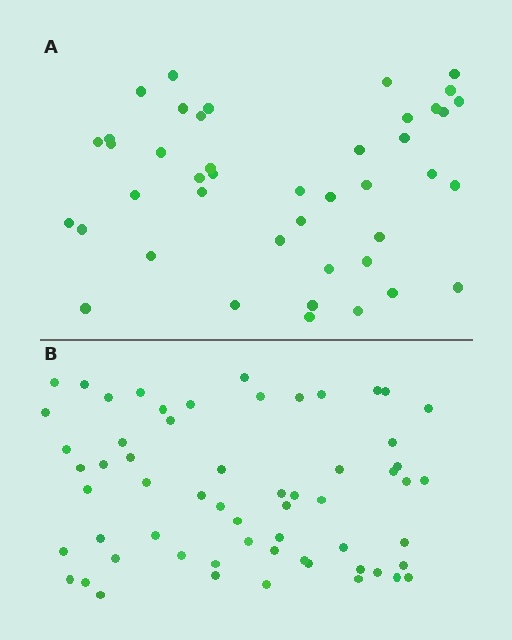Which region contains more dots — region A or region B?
Region B (the bottom region) has more dots.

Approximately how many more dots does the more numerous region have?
Region B has approximately 15 more dots than region A.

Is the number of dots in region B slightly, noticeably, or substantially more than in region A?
Region B has noticeably more, but not dramatically so. The ratio is roughly 1.4 to 1.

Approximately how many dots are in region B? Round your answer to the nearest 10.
About 60 dots.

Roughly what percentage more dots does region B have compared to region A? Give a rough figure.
About 40% more.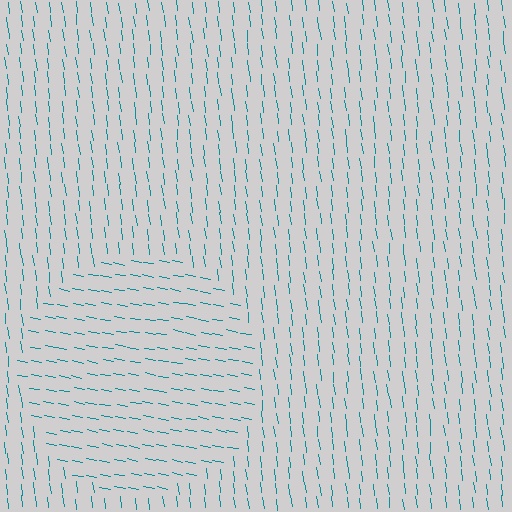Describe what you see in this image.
The image is filled with small teal line segments. A circle region in the image has lines oriented differently from the surrounding lines, creating a visible texture boundary.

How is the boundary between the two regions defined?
The boundary is defined purely by a change in line orientation (approximately 72 degrees difference). All lines are the same color and thickness.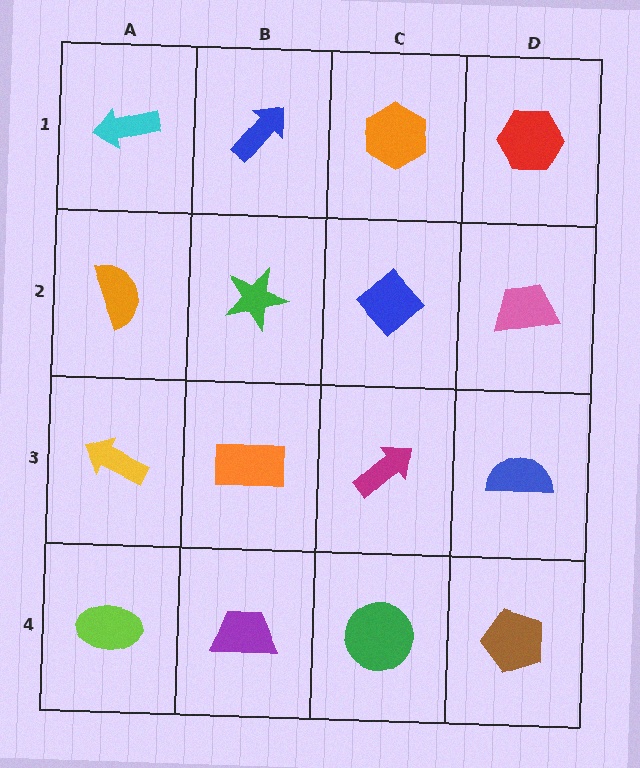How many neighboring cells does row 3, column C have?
4.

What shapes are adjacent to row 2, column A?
A cyan arrow (row 1, column A), a yellow arrow (row 3, column A), a green star (row 2, column B).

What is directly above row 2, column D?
A red hexagon.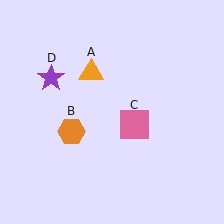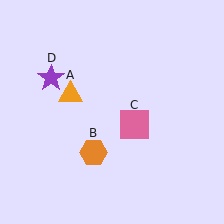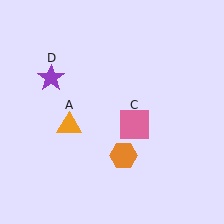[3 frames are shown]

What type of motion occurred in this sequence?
The orange triangle (object A), orange hexagon (object B) rotated counterclockwise around the center of the scene.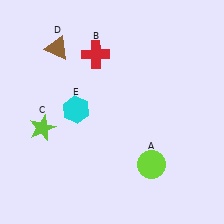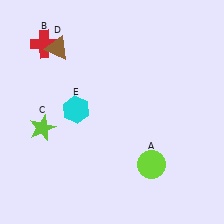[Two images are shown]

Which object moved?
The red cross (B) moved left.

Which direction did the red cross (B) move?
The red cross (B) moved left.